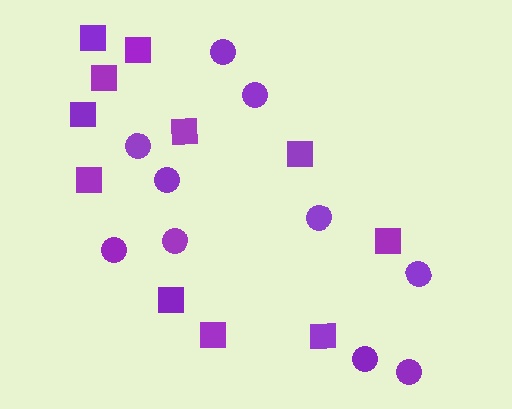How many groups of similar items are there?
There are 2 groups: one group of squares (11) and one group of circles (10).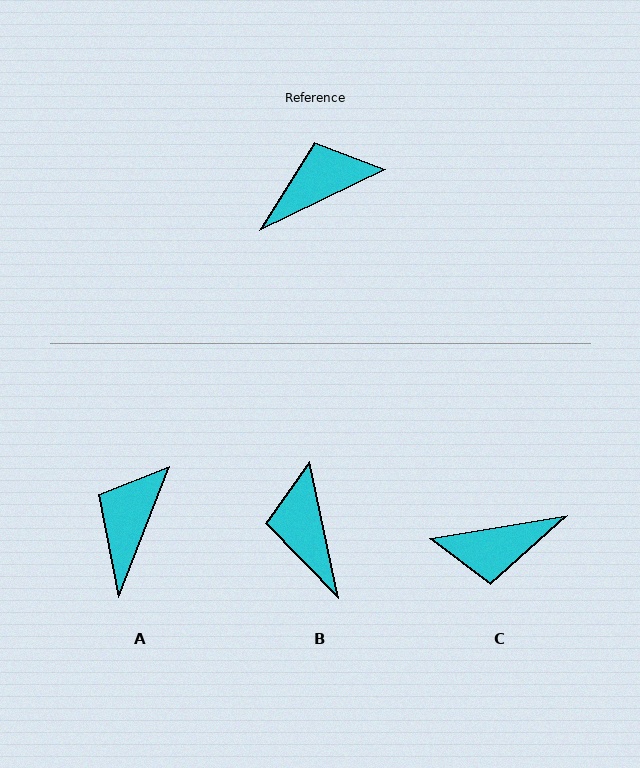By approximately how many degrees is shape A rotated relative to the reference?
Approximately 42 degrees counter-clockwise.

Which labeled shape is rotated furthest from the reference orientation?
C, about 164 degrees away.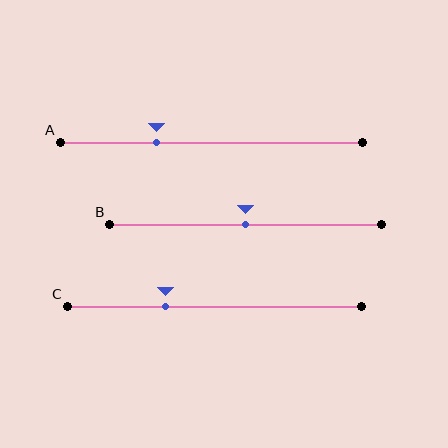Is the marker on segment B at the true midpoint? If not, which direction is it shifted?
Yes, the marker on segment B is at the true midpoint.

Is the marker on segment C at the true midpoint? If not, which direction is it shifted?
No, the marker on segment C is shifted to the left by about 17% of the segment length.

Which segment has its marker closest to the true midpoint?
Segment B has its marker closest to the true midpoint.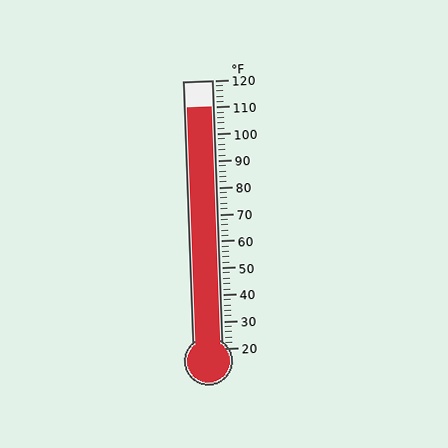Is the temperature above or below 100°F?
The temperature is above 100°F.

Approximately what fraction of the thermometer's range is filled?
The thermometer is filled to approximately 90% of its range.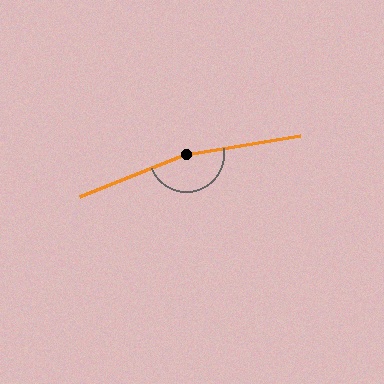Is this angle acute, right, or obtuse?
It is obtuse.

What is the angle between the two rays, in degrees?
Approximately 167 degrees.